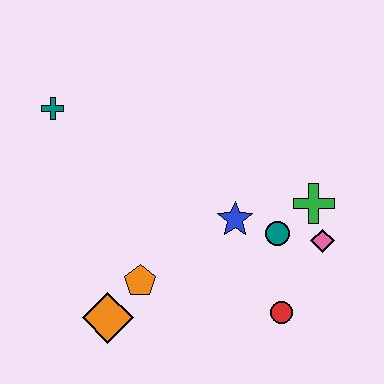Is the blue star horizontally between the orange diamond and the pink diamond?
Yes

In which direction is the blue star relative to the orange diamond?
The blue star is to the right of the orange diamond.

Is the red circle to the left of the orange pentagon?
No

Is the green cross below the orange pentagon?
No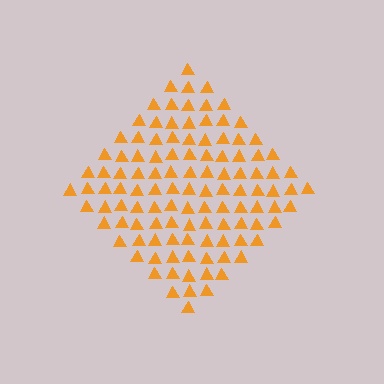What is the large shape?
The large shape is a diamond.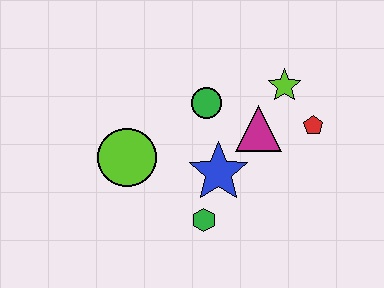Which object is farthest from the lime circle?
The red pentagon is farthest from the lime circle.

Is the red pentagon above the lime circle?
Yes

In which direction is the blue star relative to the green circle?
The blue star is below the green circle.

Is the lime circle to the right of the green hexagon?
No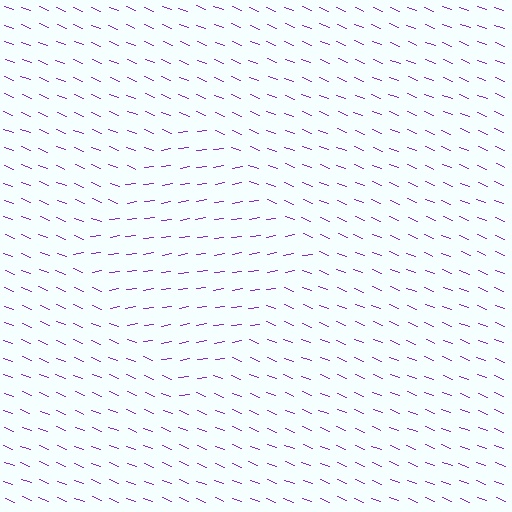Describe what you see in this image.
The image is filled with small purple line segments. A diamond region in the image has lines oriented differently from the surrounding lines, creating a visible texture boundary.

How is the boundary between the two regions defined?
The boundary is defined purely by a change in line orientation (approximately 30 degrees difference). All lines are the same color and thickness.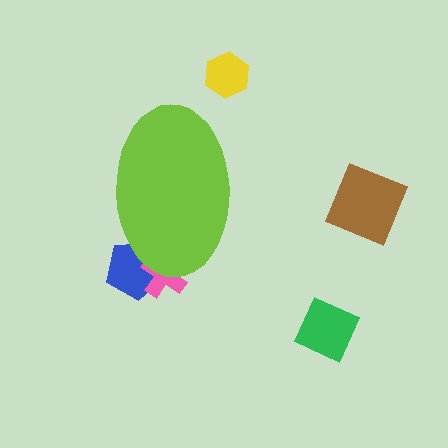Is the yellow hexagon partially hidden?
No, the yellow hexagon is fully visible.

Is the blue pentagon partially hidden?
Yes, the blue pentagon is partially hidden behind the lime ellipse.